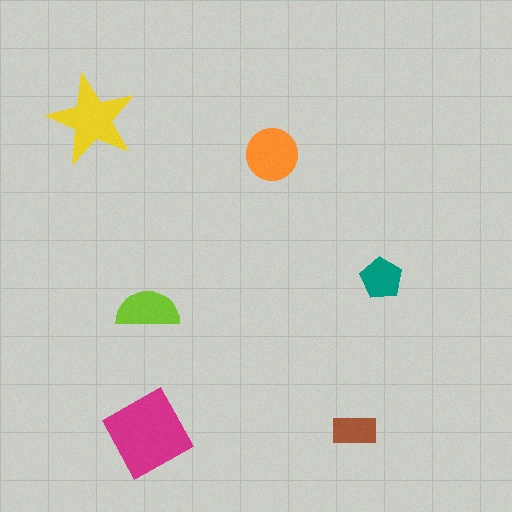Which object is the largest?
The magenta square.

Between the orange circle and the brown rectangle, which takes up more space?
The orange circle.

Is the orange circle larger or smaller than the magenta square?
Smaller.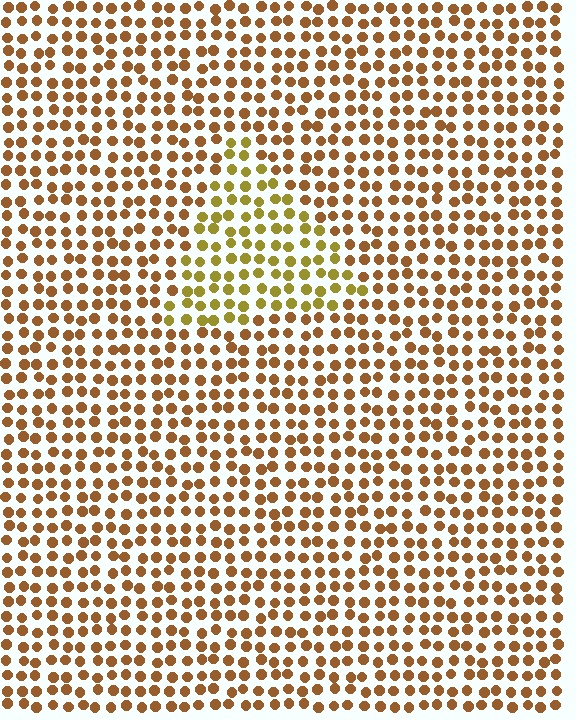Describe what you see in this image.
The image is filled with small brown elements in a uniform arrangement. A triangle-shaped region is visible where the elements are tinted to a slightly different hue, forming a subtle color boundary.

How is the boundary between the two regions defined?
The boundary is defined purely by a slight shift in hue (about 30 degrees). Spacing, size, and orientation are identical on both sides.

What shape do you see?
I see a triangle.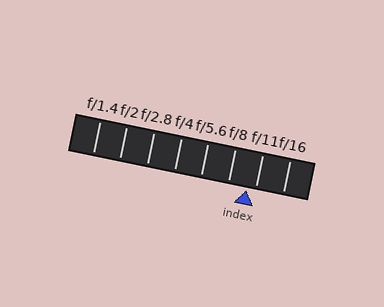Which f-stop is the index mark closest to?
The index mark is closest to f/11.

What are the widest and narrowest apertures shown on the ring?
The widest aperture shown is f/1.4 and the narrowest is f/16.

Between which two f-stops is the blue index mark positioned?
The index mark is between f/8 and f/11.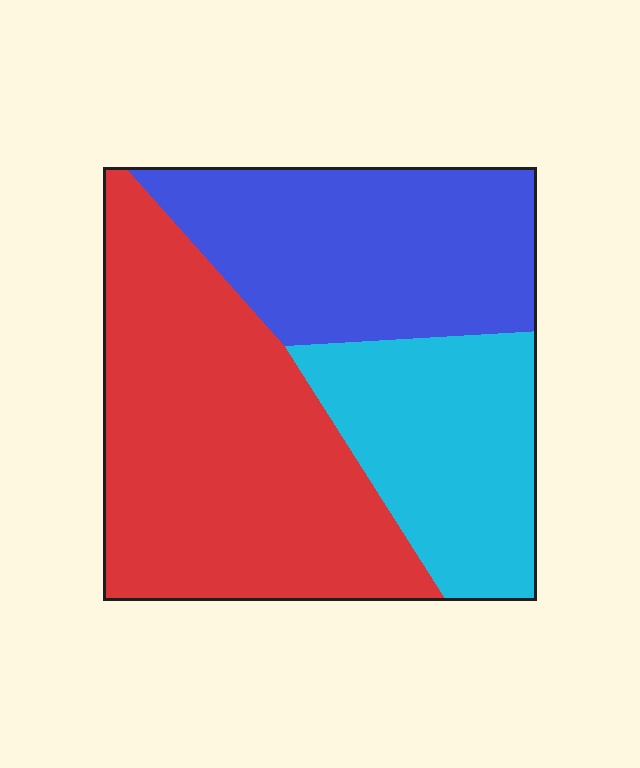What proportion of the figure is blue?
Blue takes up between a quarter and a half of the figure.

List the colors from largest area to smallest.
From largest to smallest: red, blue, cyan.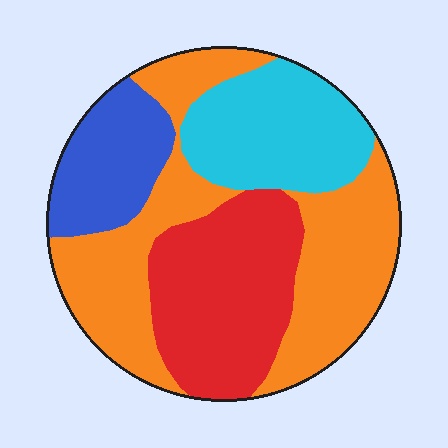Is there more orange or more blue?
Orange.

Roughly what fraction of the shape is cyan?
Cyan takes up about one fifth (1/5) of the shape.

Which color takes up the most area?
Orange, at roughly 40%.